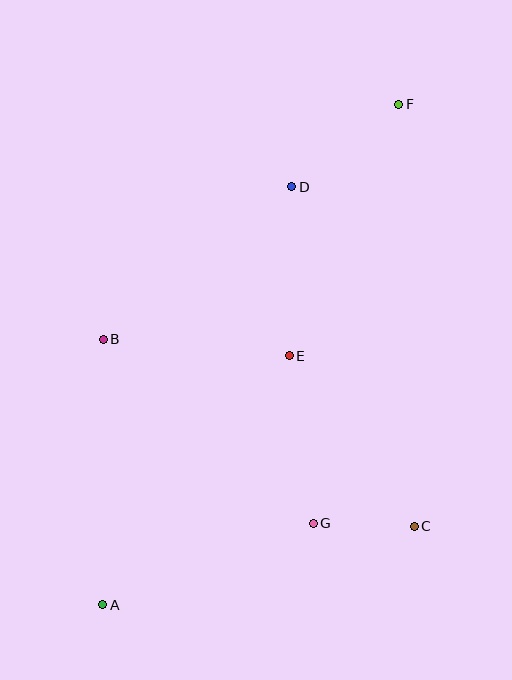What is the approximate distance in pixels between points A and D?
The distance between A and D is approximately 459 pixels.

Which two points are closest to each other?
Points C and G are closest to each other.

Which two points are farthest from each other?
Points A and F are farthest from each other.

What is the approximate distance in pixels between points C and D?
The distance between C and D is approximately 361 pixels.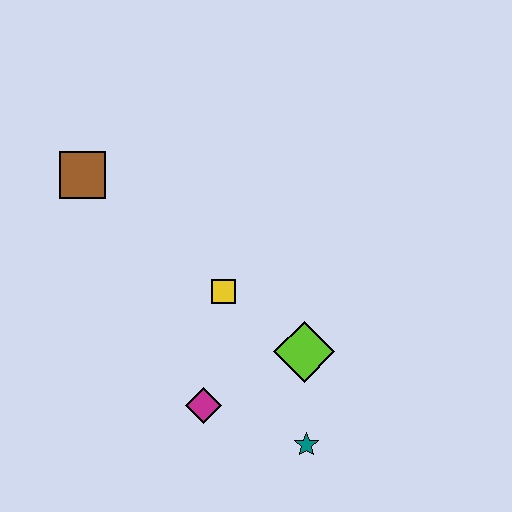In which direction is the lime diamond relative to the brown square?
The lime diamond is to the right of the brown square.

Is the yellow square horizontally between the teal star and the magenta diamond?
Yes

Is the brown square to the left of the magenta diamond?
Yes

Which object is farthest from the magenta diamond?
The brown square is farthest from the magenta diamond.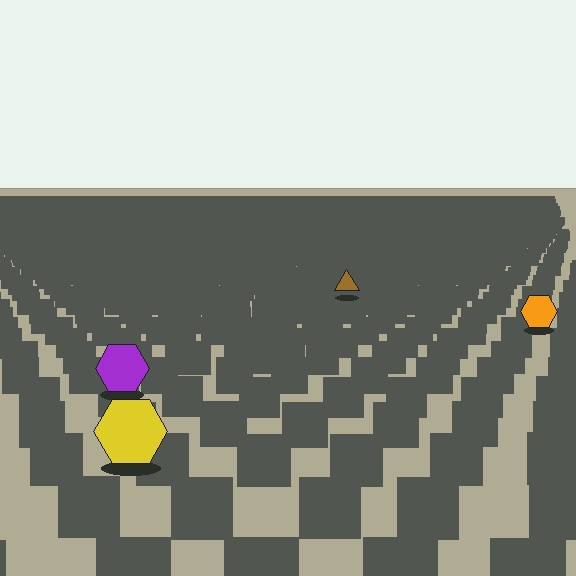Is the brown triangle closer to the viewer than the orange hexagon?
No. The orange hexagon is closer — you can tell from the texture gradient: the ground texture is coarser near it.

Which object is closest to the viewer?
The yellow hexagon is closest. The texture marks near it are larger and more spread out.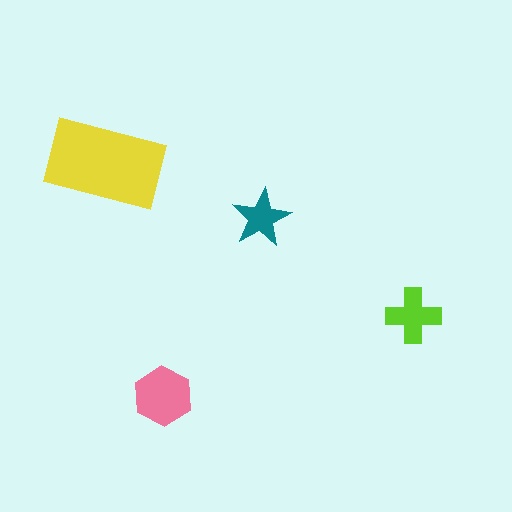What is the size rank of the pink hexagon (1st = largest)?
2nd.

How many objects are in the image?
There are 4 objects in the image.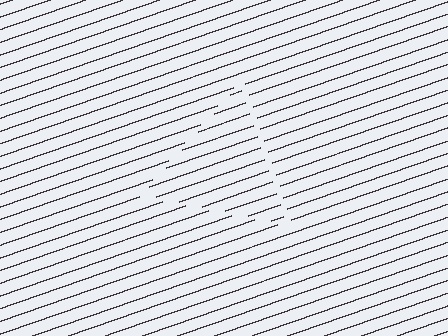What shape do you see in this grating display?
An illusory triangle. The interior of the shape contains the same grating, shifted by half a period — the contour is defined by the phase discontinuity where line-ends from the inner and outer gratings abut.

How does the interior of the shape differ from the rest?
The interior of the shape contains the same grating, shifted by half a period — the contour is defined by the phase discontinuity where line-ends from the inner and outer gratings abut.